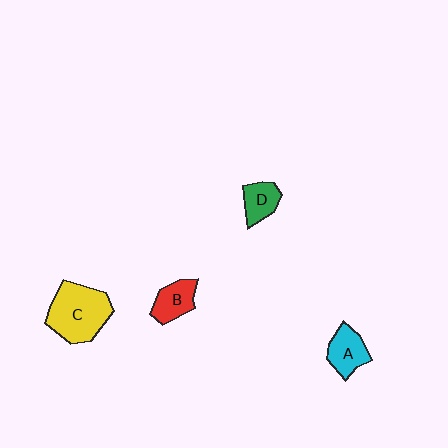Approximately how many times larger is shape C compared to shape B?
Approximately 2.0 times.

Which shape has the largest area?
Shape C (yellow).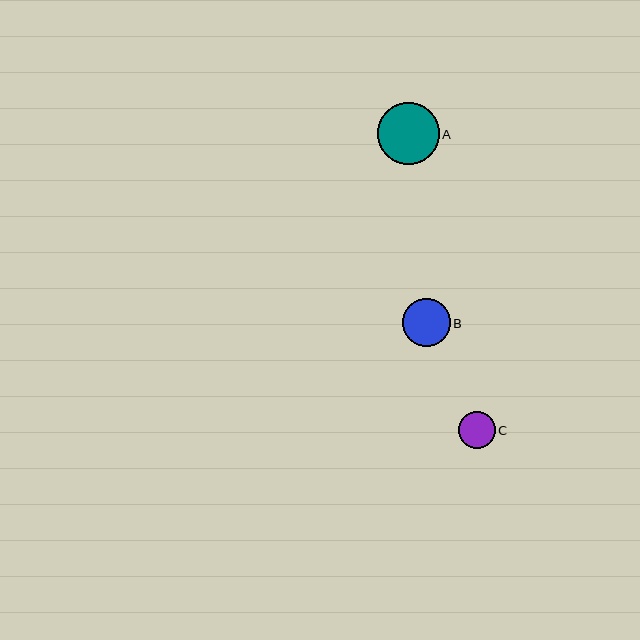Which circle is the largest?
Circle A is the largest with a size of approximately 62 pixels.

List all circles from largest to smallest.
From largest to smallest: A, B, C.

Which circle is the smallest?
Circle C is the smallest with a size of approximately 37 pixels.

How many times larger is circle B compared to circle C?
Circle B is approximately 1.3 times the size of circle C.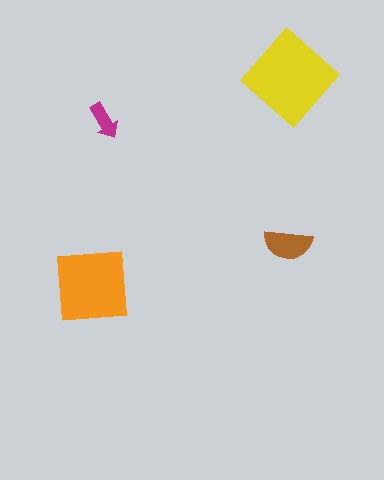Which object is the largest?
The yellow diamond.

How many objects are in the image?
There are 4 objects in the image.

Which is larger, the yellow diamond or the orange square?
The yellow diamond.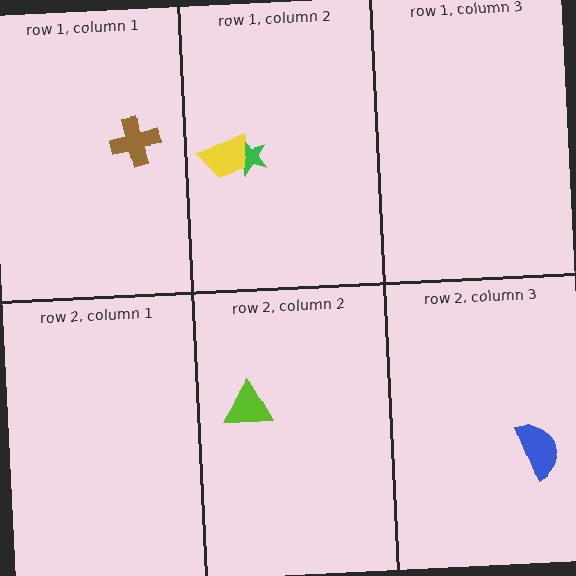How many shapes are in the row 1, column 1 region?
1.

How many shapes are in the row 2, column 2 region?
1.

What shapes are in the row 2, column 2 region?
The lime triangle.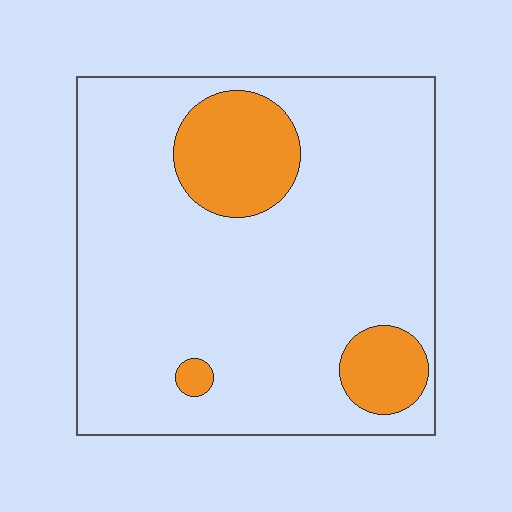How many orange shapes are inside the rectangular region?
3.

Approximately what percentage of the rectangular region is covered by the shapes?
Approximately 15%.